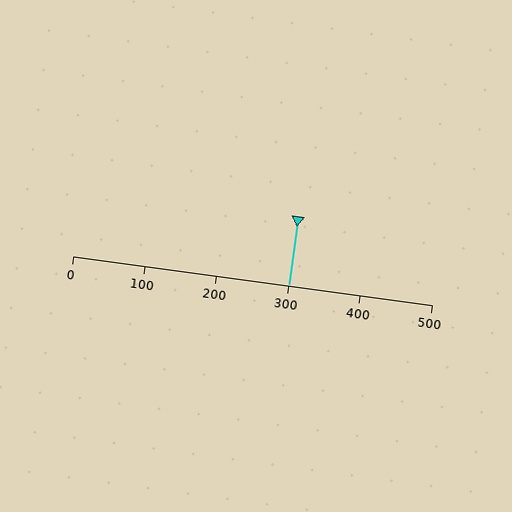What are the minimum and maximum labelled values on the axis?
The axis runs from 0 to 500.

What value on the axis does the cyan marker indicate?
The marker indicates approximately 300.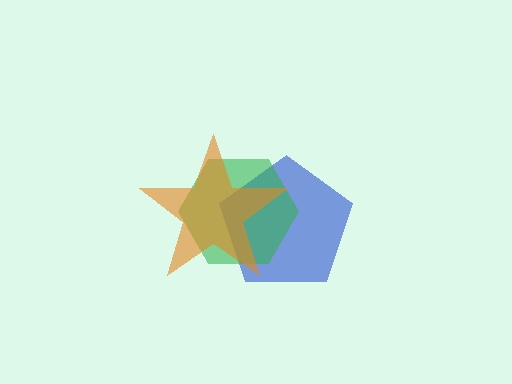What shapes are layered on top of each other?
The layered shapes are: a blue pentagon, a green hexagon, an orange star.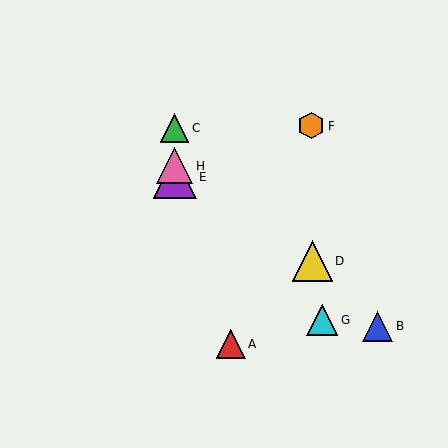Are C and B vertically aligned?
No, C is at x≈175 and B is at x≈378.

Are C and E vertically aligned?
Yes, both are at x≈175.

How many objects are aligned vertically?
3 objects (C, E, H) are aligned vertically.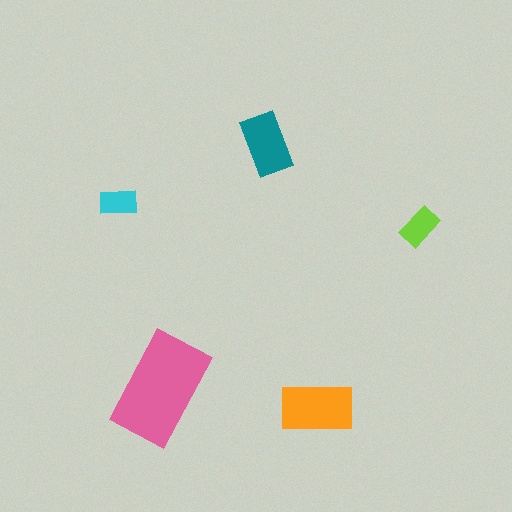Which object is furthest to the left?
The cyan rectangle is leftmost.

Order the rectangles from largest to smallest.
the pink one, the orange one, the teal one, the lime one, the cyan one.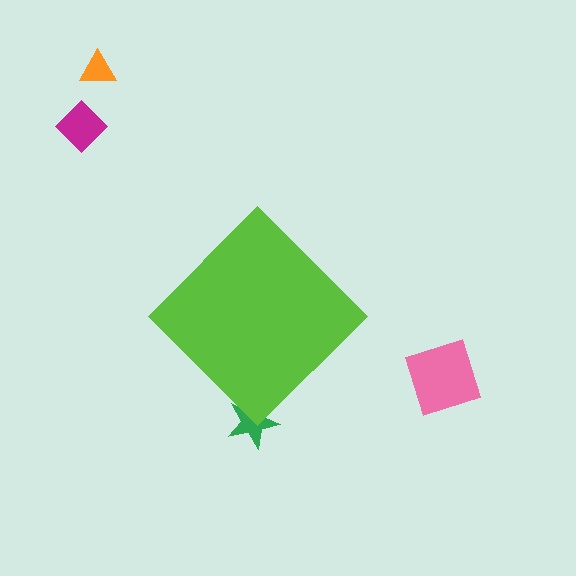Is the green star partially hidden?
Yes, the green star is partially hidden behind the lime diamond.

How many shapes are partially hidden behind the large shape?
1 shape is partially hidden.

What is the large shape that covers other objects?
A lime diamond.